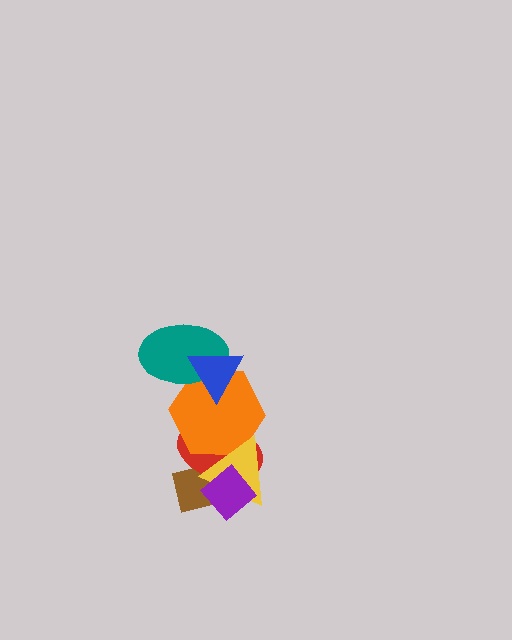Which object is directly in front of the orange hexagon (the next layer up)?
The teal ellipse is directly in front of the orange hexagon.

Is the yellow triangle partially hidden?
Yes, it is partially covered by another shape.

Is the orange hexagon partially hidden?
Yes, it is partially covered by another shape.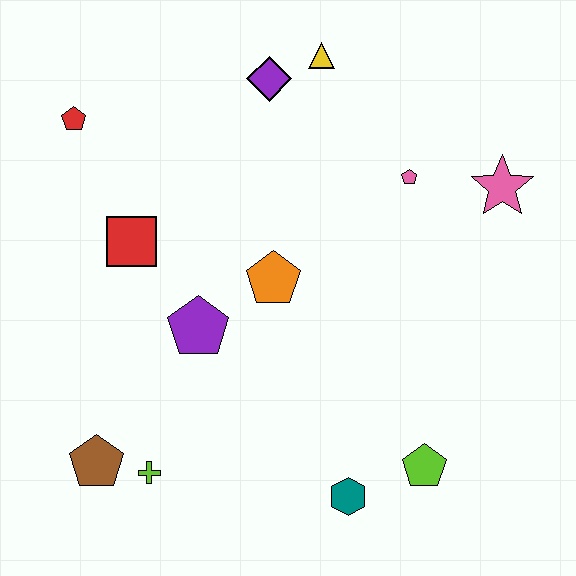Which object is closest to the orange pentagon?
The purple pentagon is closest to the orange pentagon.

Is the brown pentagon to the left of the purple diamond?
Yes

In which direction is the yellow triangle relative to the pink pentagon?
The yellow triangle is above the pink pentagon.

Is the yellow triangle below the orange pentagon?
No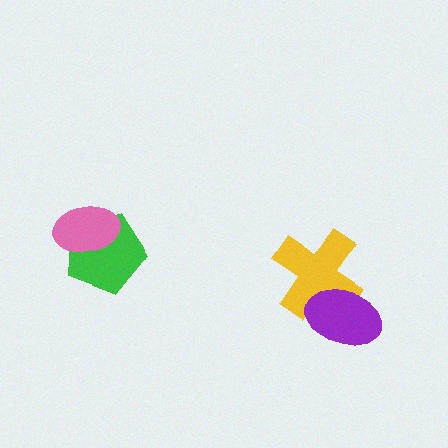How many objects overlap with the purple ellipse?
1 object overlaps with the purple ellipse.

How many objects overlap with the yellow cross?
1 object overlaps with the yellow cross.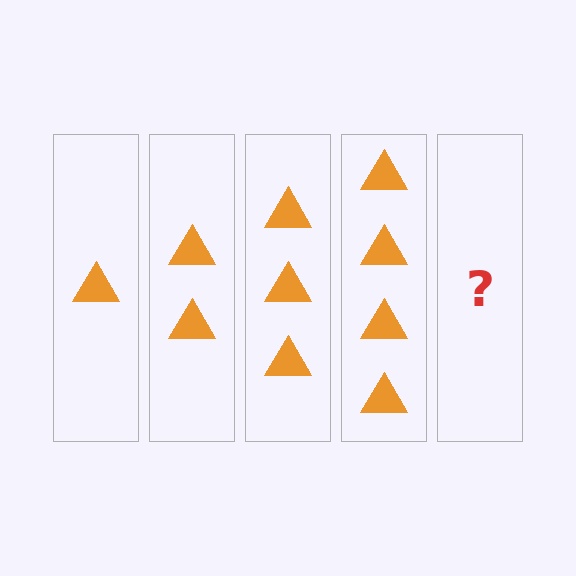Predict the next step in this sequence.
The next step is 5 triangles.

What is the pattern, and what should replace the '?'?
The pattern is that each step adds one more triangle. The '?' should be 5 triangles.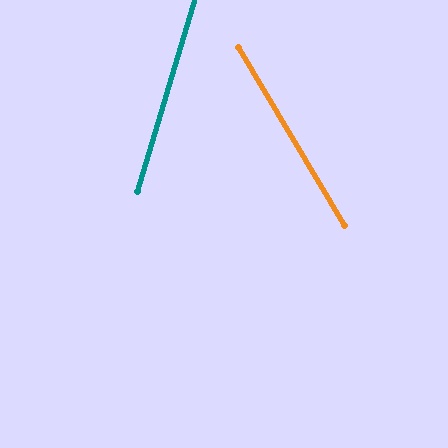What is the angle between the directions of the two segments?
Approximately 47 degrees.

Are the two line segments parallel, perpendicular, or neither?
Neither parallel nor perpendicular — they differ by about 47°.